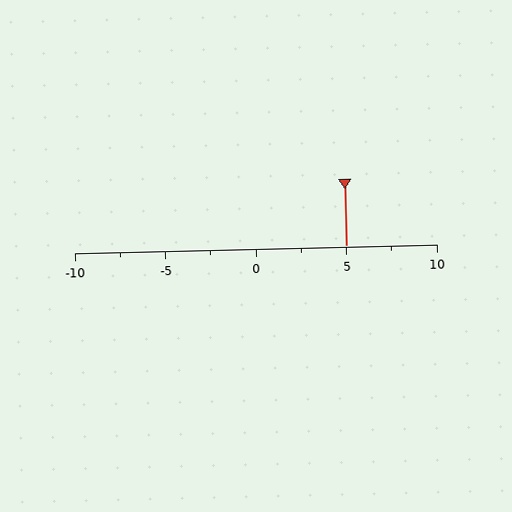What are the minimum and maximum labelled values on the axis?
The axis runs from -10 to 10.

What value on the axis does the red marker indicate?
The marker indicates approximately 5.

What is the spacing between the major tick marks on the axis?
The major ticks are spaced 5 apart.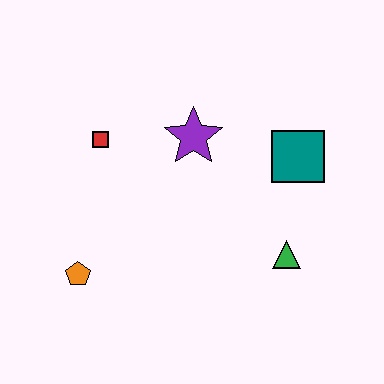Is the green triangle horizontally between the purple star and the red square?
No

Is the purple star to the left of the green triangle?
Yes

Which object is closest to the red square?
The purple star is closest to the red square.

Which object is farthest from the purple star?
The orange pentagon is farthest from the purple star.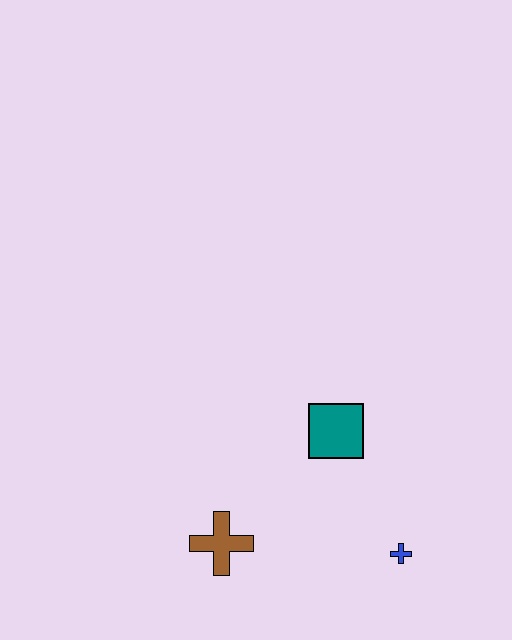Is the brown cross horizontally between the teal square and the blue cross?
No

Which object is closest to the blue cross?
The teal square is closest to the blue cross.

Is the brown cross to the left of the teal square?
Yes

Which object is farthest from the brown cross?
The blue cross is farthest from the brown cross.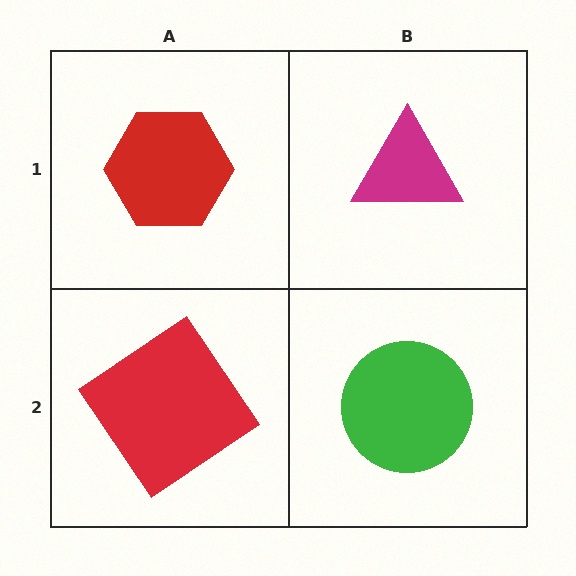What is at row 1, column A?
A red hexagon.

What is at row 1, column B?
A magenta triangle.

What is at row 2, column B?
A green circle.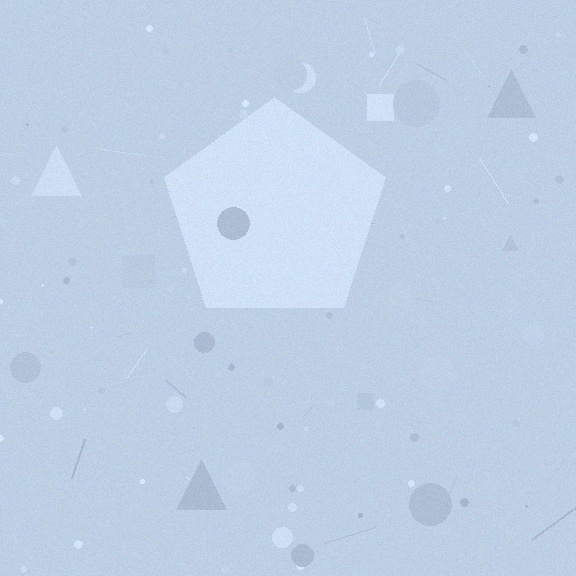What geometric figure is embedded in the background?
A pentagon is embedded in the background.